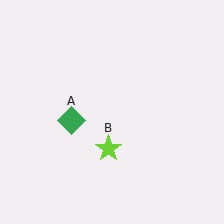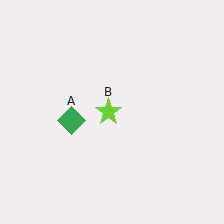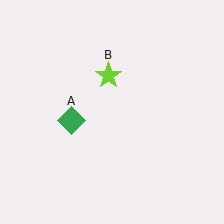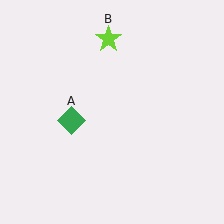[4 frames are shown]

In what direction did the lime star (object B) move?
The lime star (object B) moved up.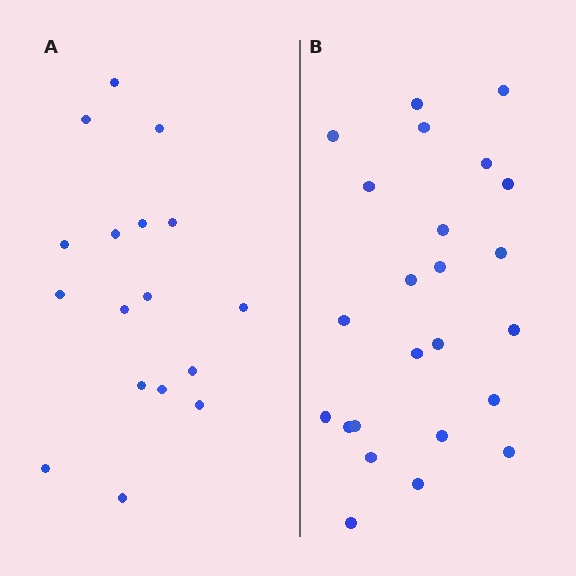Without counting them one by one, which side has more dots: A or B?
Region B (the right region) has more dots.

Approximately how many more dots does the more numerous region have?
Region B has roughly 8 or so more dots than region A.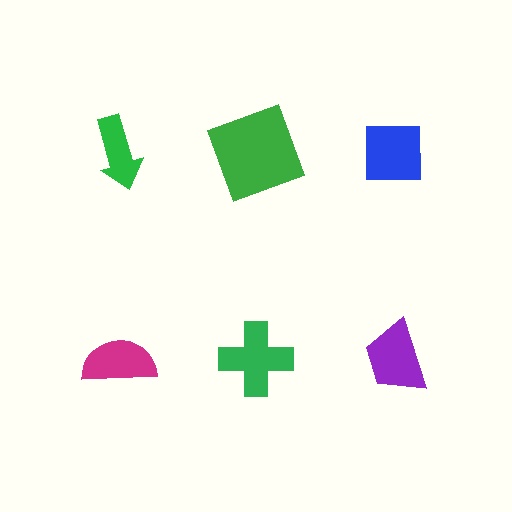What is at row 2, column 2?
A green cross.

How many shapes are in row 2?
3 shapes.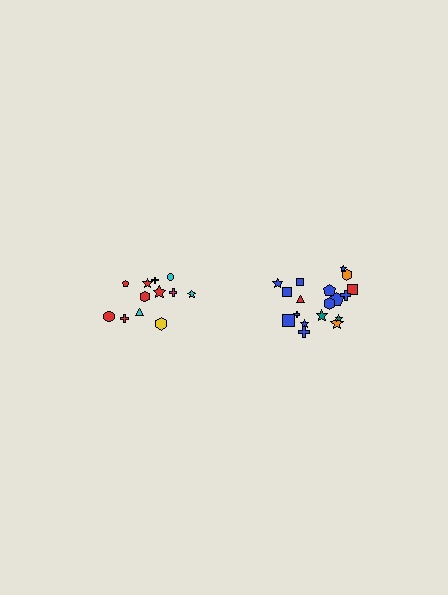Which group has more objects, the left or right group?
The right group.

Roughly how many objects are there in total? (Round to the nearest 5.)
Roughly 30 objects in total.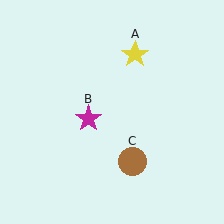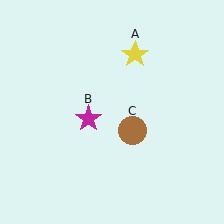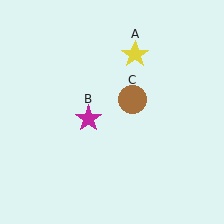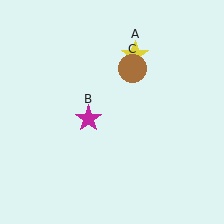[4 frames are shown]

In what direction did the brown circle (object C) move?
The brown circle (object C) moved up.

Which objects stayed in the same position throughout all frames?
Yellow star (object A) and magenta star (object B) remained stationary.